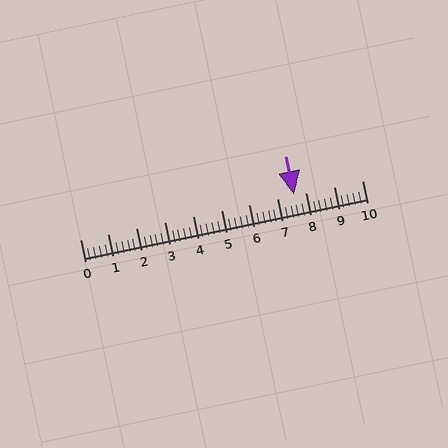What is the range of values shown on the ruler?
The ruler shows values from 0 to 10.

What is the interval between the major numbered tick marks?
The major tick marks are spaced 1 units apart.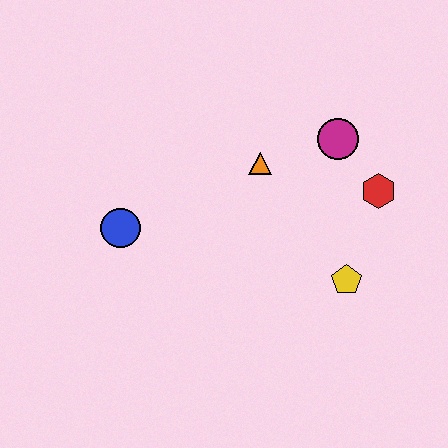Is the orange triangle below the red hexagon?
No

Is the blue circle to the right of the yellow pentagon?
No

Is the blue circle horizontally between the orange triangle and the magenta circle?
No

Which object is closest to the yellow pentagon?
The red hexagon is closest to the yellow pentagon.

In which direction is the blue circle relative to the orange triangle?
The blue circle is to the left of the orange triangle.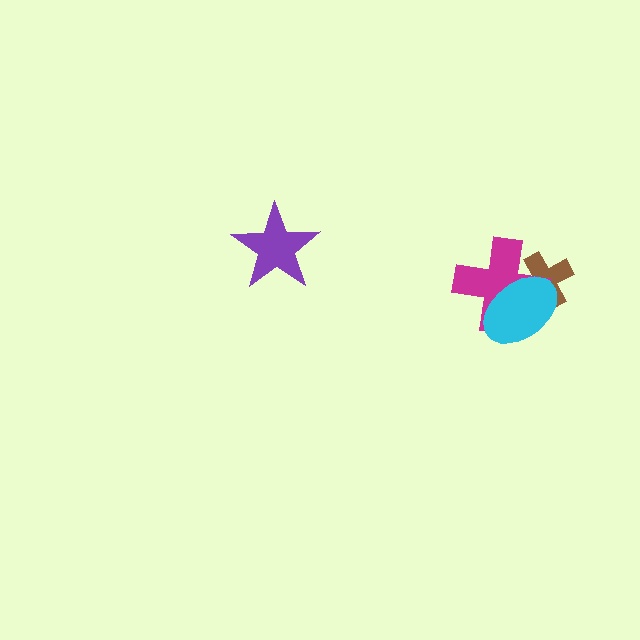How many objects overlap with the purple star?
0 objects overlap with the purple star.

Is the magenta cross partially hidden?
Yes, it is partially covered by another shape.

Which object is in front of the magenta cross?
The cyan ellipse is in front of the magenta cross.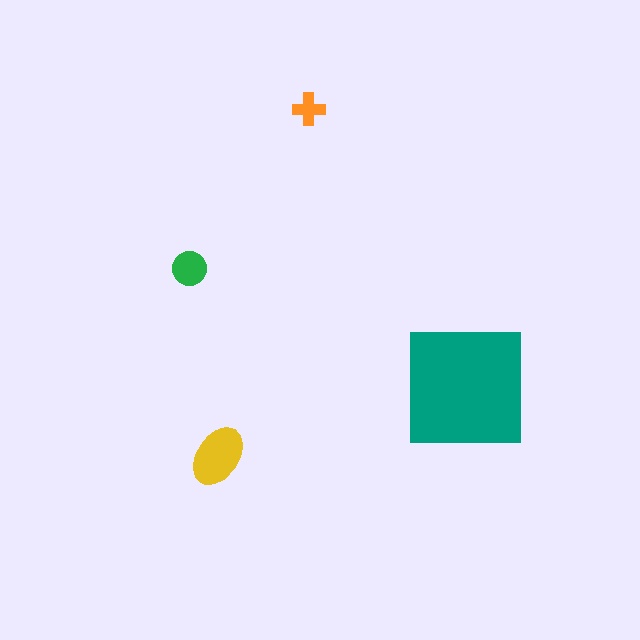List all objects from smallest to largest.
The orange cross, the green circle, the yellow ellipse, the teal square.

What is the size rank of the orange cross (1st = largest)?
4th.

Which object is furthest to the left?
The green circle is leftmost.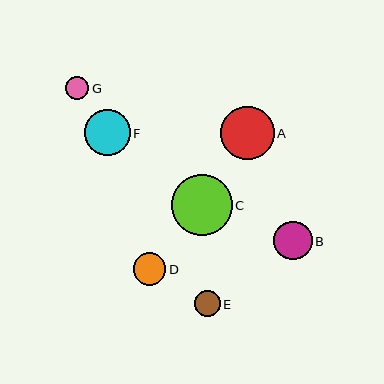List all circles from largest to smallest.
From largest to smallest: C, A, F, B, D, E, G.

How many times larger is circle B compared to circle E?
Circle B is approximately 1.5 times the size of circle E.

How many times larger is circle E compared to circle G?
Circle E is approximately 1.1 times the size of circle G.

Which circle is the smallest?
Circle G is the smallest with a size of approximately 23 pixels.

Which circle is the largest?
Circle C is the largest with a size of approximately 61 pixels.